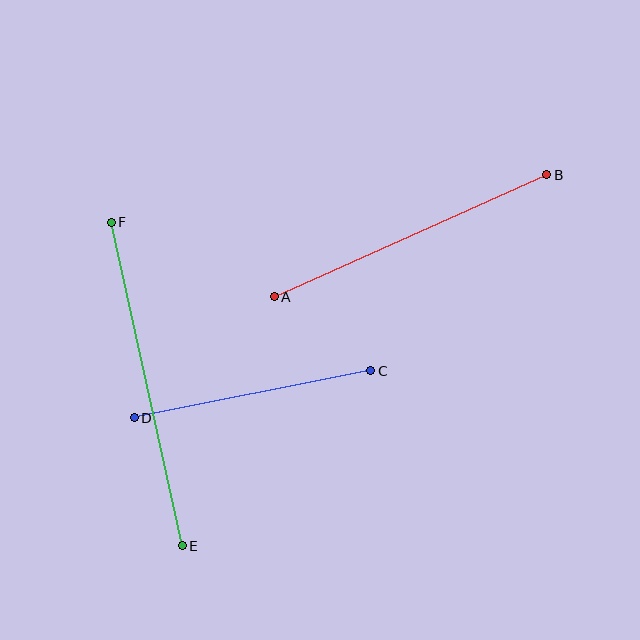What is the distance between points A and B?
The distance is approximately 299 pixels.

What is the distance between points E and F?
The distance is approximately 331 pixels.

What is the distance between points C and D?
The distance is approximately 241 pixels.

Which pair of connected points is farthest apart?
Points E and F are farthest apart.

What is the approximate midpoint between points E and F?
The midpoint is at approximately (147, 384) pixels.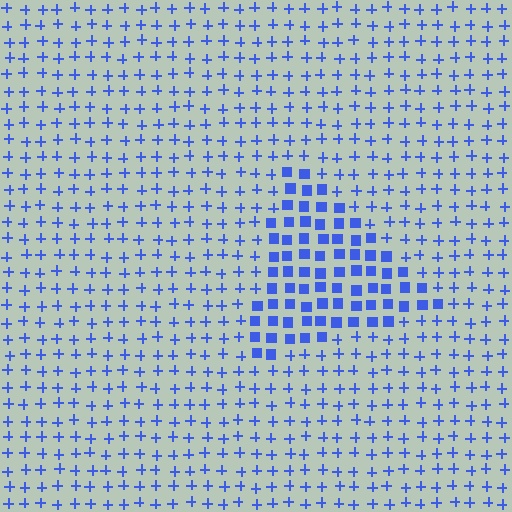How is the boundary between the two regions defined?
The boundary is defined by a change in element shape: squares inside vs. plus signs outside. All elements share the same color and spacing.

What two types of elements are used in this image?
The image uses squares inside the triangle region and plus signs outside it.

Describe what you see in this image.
The image is filled with small blue elements arranged in a uniform grid. A triangle-shaped region contains squares, while the surrounding area contains plus signs. The boundary is defined purely by the change in element shape.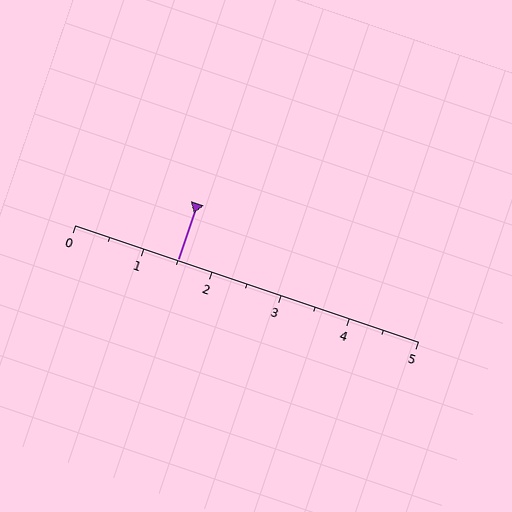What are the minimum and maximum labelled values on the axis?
The axis runs from 0 to 5.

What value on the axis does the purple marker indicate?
The marker indicates approximately 1.5.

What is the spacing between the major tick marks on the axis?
The major ticks are spaced 1 apart.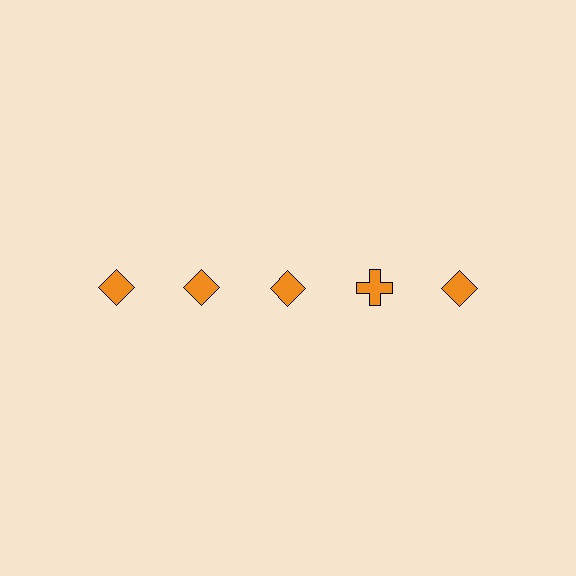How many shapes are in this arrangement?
There are 5 shapes arranged in a grid pattern.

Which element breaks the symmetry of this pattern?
The orange cross in the top row, second from right column breaks the symmetry. All other shapes are orange diamonds.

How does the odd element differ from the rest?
It has a different shape: cross instead of diamond.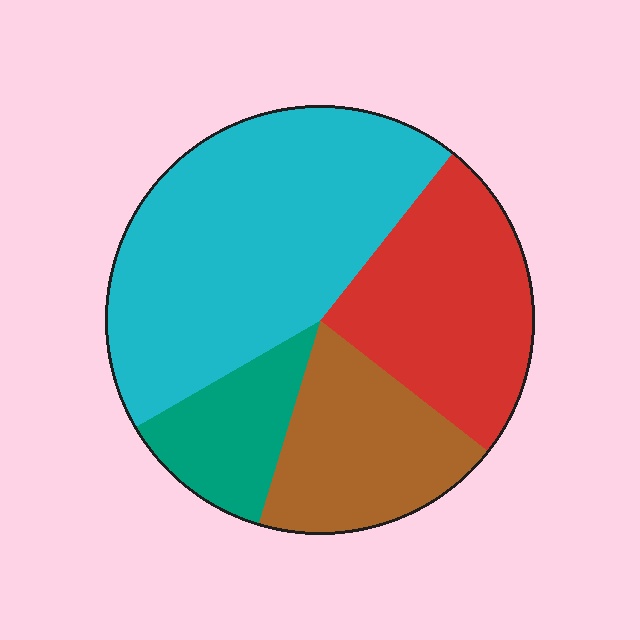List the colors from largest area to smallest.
From largest to smallest: cyan, red, brown, teal.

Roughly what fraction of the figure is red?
Red takes up between a sixth and a third of the figure.